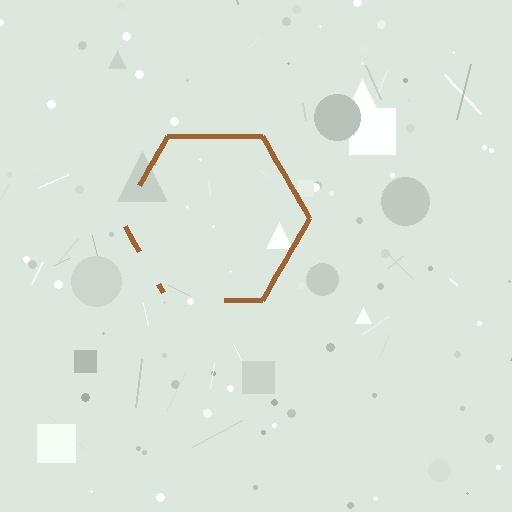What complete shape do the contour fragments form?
The contour fragments form a hexagon.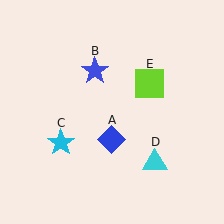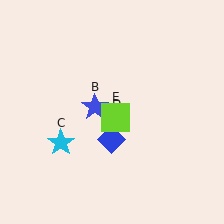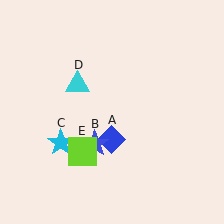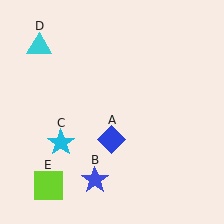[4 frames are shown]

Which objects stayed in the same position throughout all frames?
Blue diamond (object A) and cyan star (object C) remained stationary.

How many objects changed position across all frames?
3 objects changed position: blue star (object B), cyan triangle (object D), lime square (object E).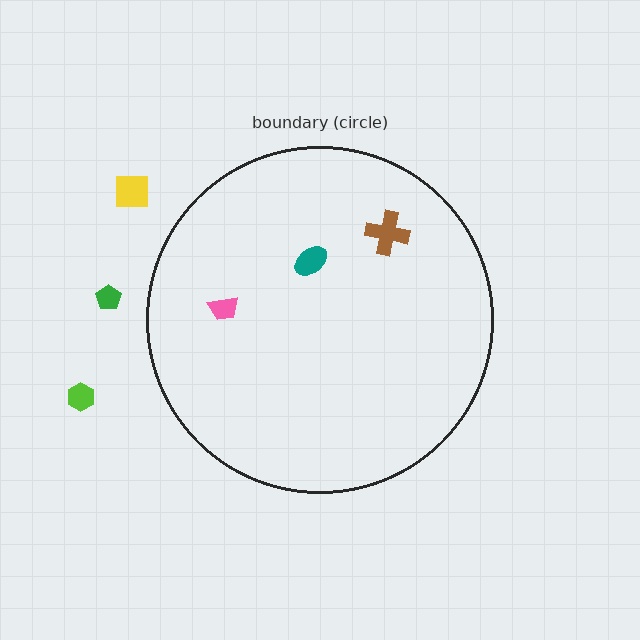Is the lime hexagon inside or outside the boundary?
Outside.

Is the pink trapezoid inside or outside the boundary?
Inside.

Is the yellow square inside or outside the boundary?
Outside.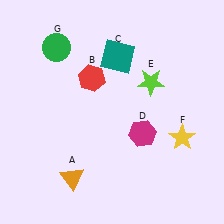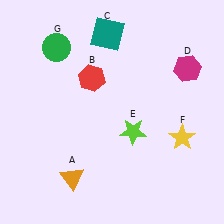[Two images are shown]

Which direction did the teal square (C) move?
The teal square (C) moved up.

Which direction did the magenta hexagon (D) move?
The magenta hexagon (D) moved up.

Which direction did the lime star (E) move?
The lime star (E) moved down.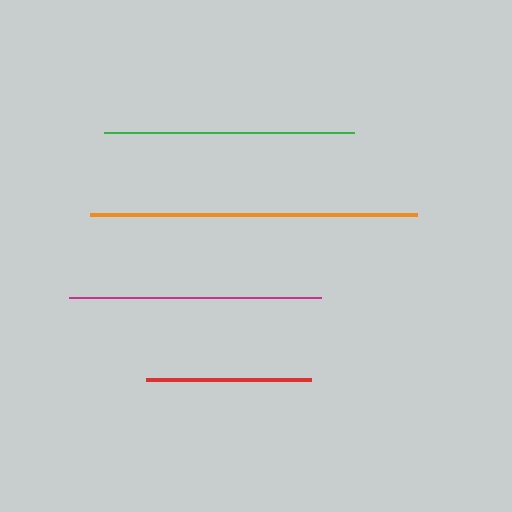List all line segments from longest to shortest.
From longest to shortest: orange, magenta, green, red.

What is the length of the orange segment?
The orange segment is approximately 327 pixels long.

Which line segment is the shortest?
The red line is the shortest at approximately 165 pixels.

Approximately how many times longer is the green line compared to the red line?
The green line is approximately 1.5 times the length of the red line.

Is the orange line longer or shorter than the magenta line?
The orange line is longer than the magenta line.